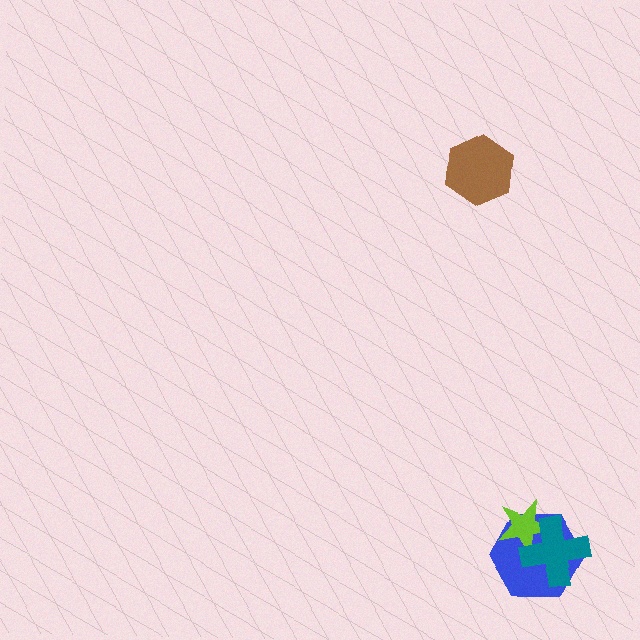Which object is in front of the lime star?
The teal cross is in front of the lime star.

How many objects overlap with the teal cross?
2 objects overlap with the teal cross.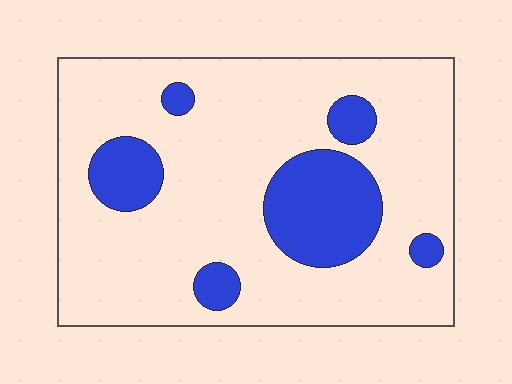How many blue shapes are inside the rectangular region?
6.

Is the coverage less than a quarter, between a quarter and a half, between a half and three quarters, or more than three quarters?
Less than a quarter.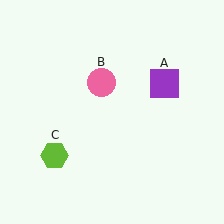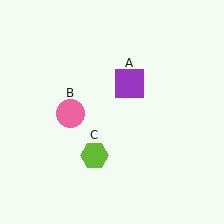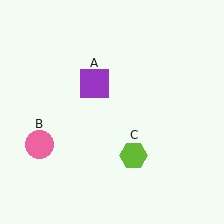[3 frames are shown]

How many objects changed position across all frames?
3 objects changed position: purple square (object A), pink circle (object B), lime hexagon (object C).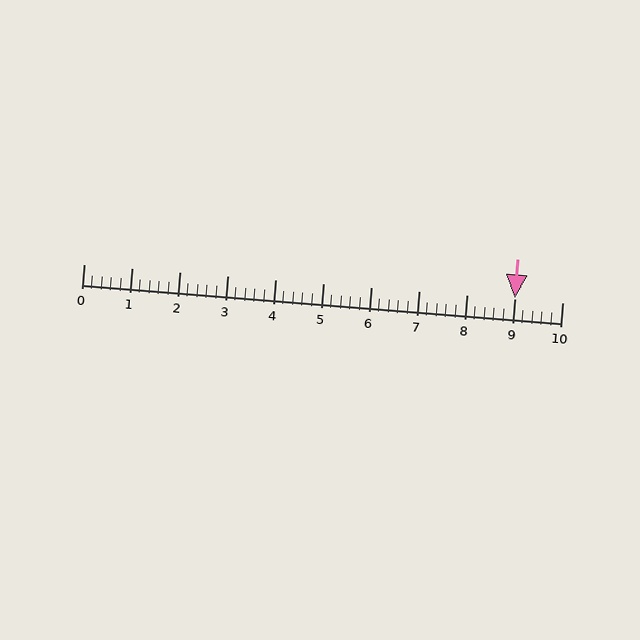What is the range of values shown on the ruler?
The ruler shows values from 0 to 10.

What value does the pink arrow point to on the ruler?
The pink arrow points to approximately 9.0.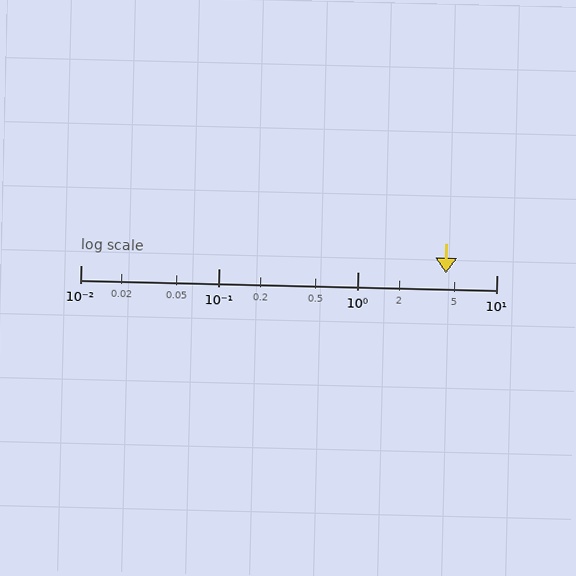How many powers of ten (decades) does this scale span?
The scale spans 3 decades, from 0.01 to 10.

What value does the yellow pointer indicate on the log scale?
The pointer indicates approximately 4.3.